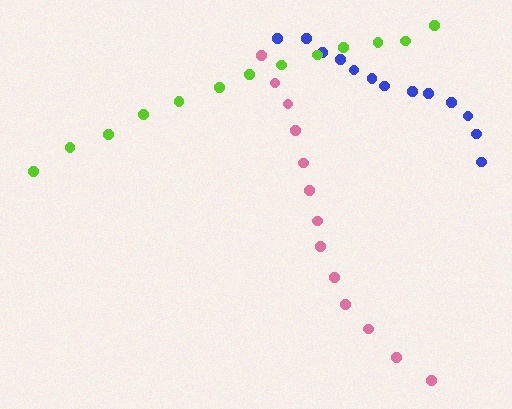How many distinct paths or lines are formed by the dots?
There are 3 distinct paths.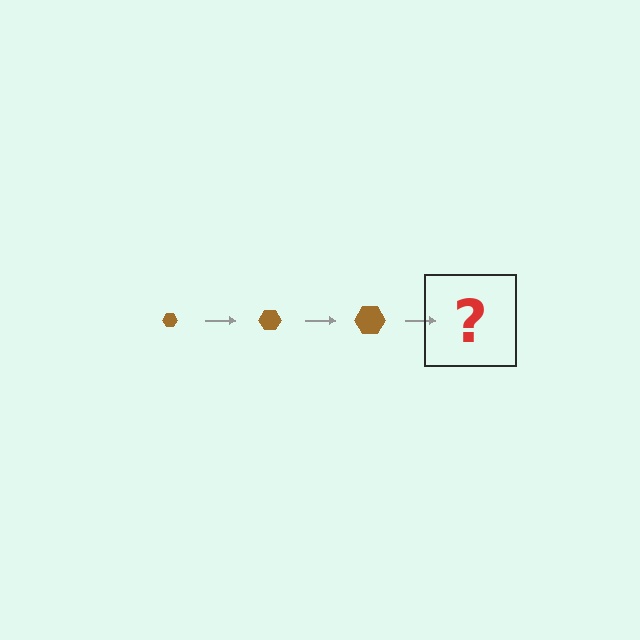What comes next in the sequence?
The next element should be a brown hexagon, larger than the previous one.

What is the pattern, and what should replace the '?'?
The pattern is that the hexagon gets progressively larger each step. The '?' should be a brown hexagon, larger than the previous one.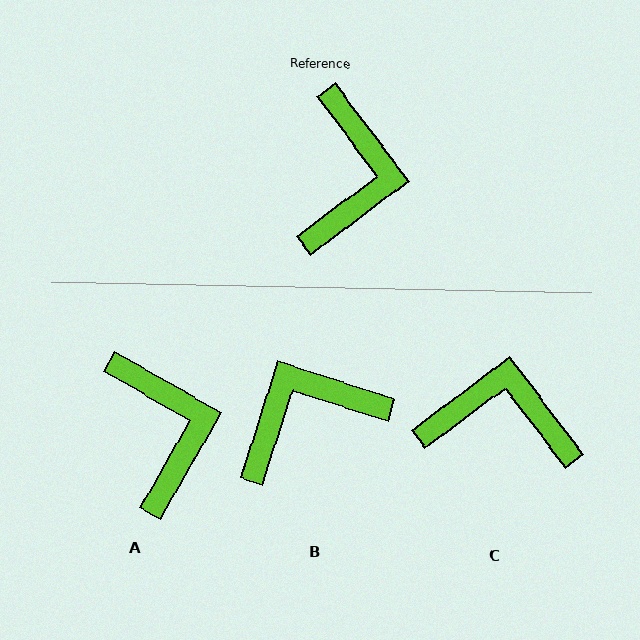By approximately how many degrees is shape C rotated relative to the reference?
Approximately 90 degrees counter-clockwise.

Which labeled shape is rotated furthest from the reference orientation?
B, about 125 degrees away.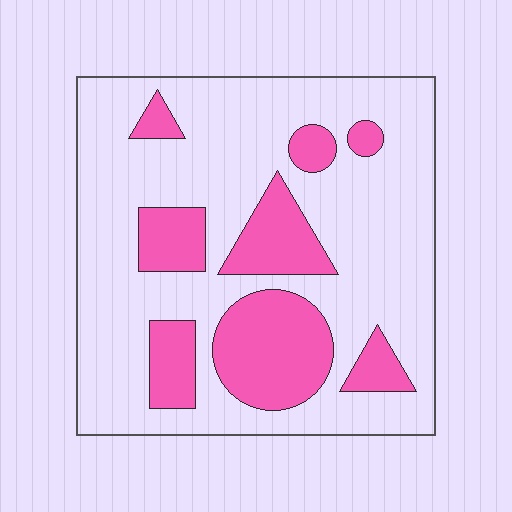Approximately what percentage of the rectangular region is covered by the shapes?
Approximately 25%.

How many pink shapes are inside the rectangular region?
8.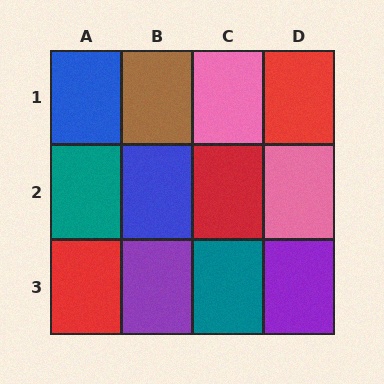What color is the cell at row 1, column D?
Red.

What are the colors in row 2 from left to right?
Teal, blue, red, pink.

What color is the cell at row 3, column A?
Red.